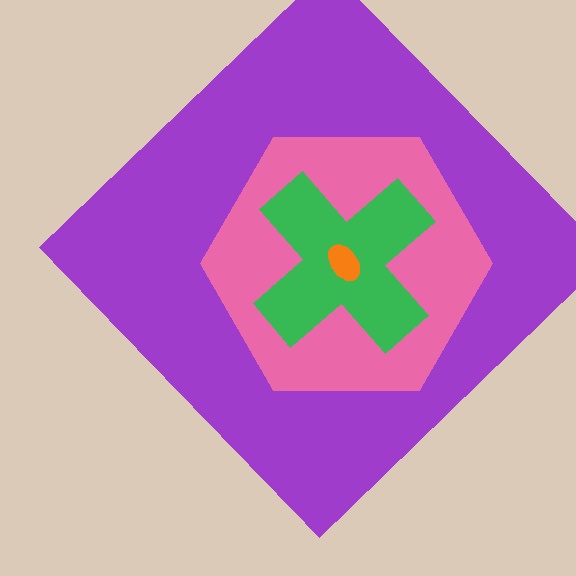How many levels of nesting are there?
4.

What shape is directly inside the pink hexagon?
The green cross.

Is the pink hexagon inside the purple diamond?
Yes.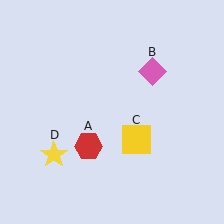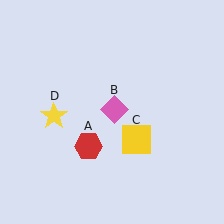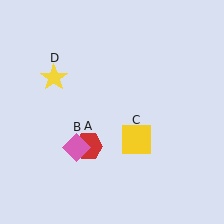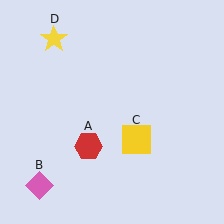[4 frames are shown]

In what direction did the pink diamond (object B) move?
The pink diamond (object B) moved down and to the left.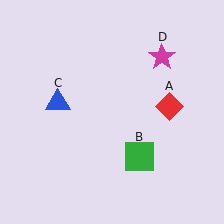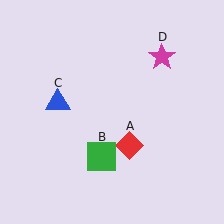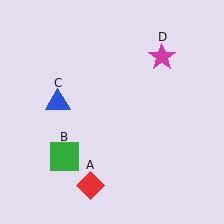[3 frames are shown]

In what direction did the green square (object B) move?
The green square (object B) moved left.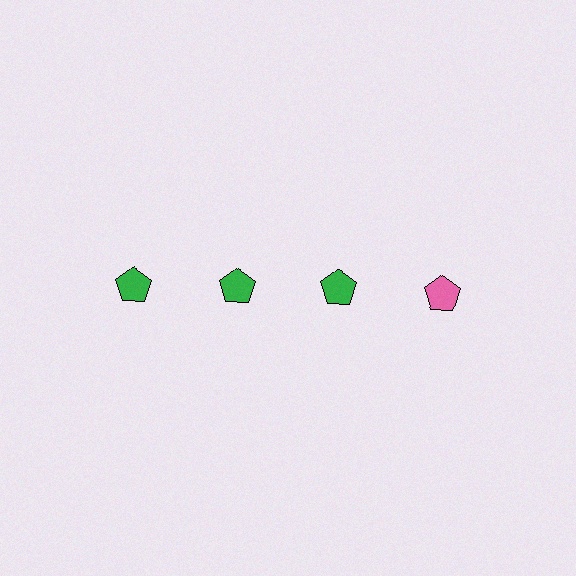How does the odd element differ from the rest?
It has a different color: pink instead of green.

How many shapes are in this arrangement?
There are 4 shapes arranged in a grid pattern.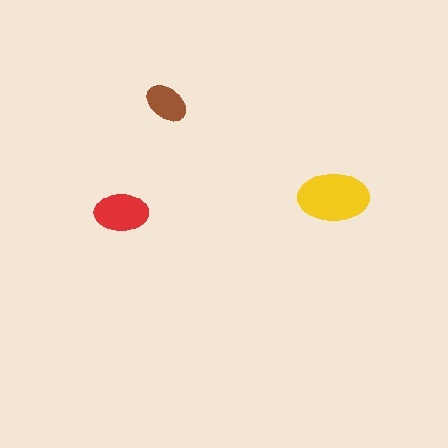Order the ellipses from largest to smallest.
the yellow one, the red one, the brown one.